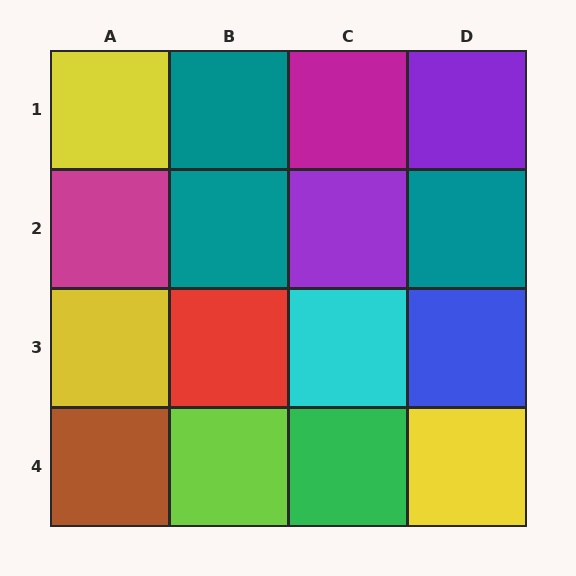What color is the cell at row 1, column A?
Yellow.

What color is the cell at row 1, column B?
Teal.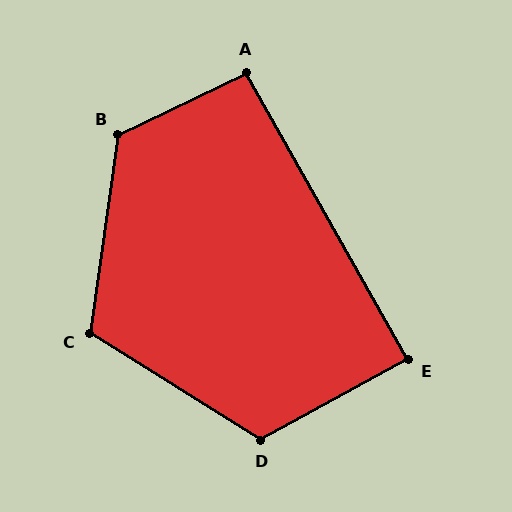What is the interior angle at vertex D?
Approximately 120 degrees (obtuse).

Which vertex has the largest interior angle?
B, at approximately 124 degrees.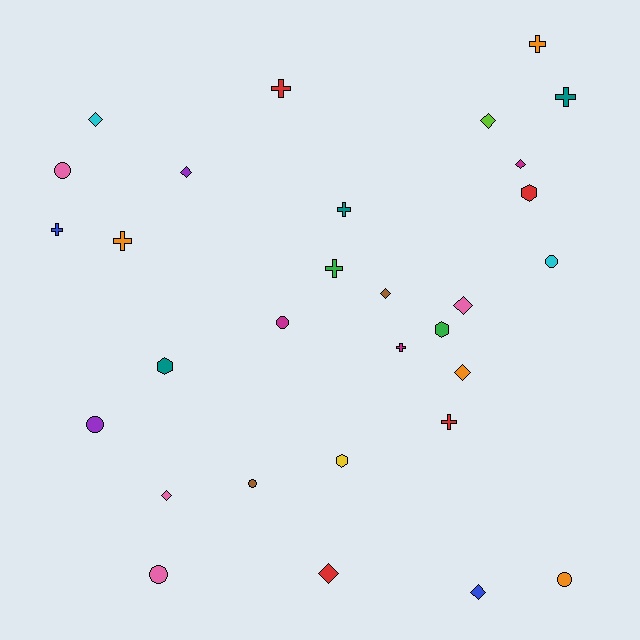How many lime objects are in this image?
There is 1 lime object.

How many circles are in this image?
There are 7 circles.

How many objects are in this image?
There are 30 objects.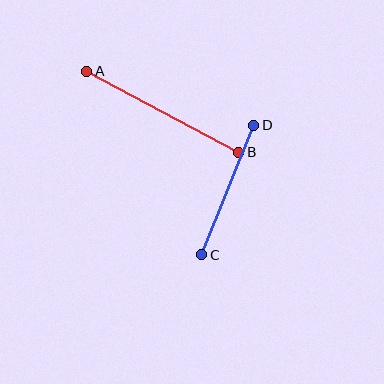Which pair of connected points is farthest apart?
Points A and B are farthest apart.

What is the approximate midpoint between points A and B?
The midpoint is at approximately (163, 112) pixels.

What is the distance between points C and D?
The distance is approximately 139 pixels.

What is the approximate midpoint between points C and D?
The midpoint is at approximately (228, 190) pixels.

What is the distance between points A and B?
The distance is approximately 173 pixels.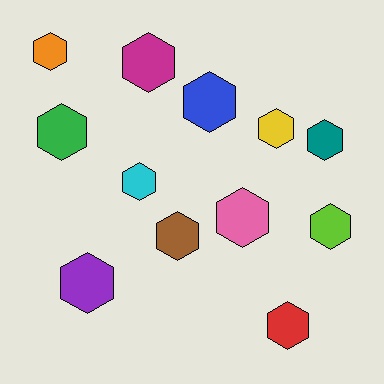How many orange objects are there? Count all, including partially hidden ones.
There is 1 orange object.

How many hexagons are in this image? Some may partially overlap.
There are 12 hexagons.